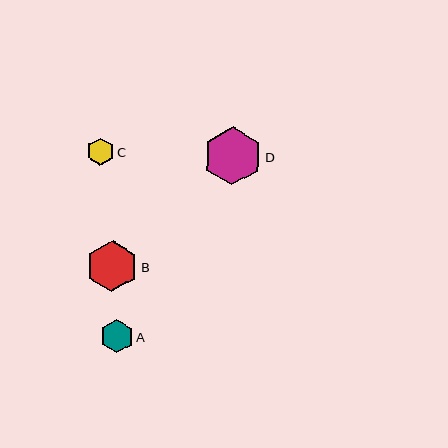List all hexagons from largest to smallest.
From largest to smallest: D, B, A, C.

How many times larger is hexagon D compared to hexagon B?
Hexagon D is approximately 1.1 times the size of hexagon B.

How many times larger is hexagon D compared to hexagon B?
Hexagon D is approximately 1.1 times the size of hexagon B.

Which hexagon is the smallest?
Hexagon C is the smallest with a size of approximately 27 pixels.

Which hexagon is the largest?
Hexagon D is the largest with a size of approximately 58 pixels.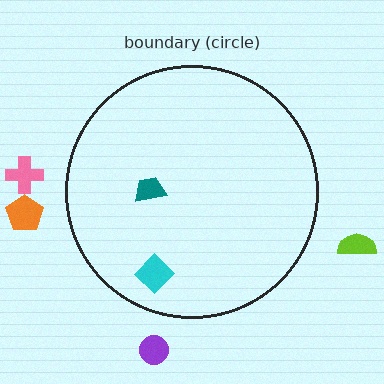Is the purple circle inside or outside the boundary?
Outside.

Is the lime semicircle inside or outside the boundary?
Outside.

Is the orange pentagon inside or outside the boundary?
Outside.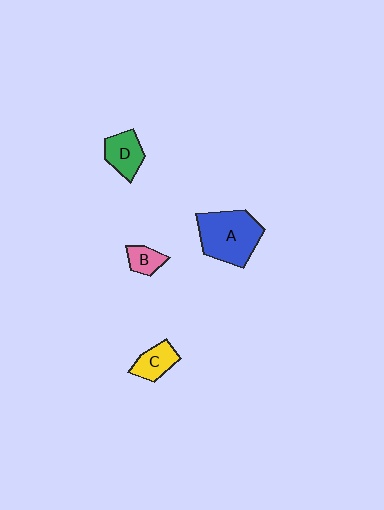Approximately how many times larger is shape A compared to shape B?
Approximately 3.1 times.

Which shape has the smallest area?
Shape B (pink).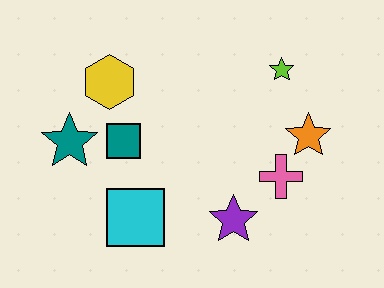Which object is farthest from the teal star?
The orange star is farthest from the teal star.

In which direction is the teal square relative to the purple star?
The teal square is to the left of the purple star.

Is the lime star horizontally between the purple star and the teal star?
No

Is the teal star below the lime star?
Yes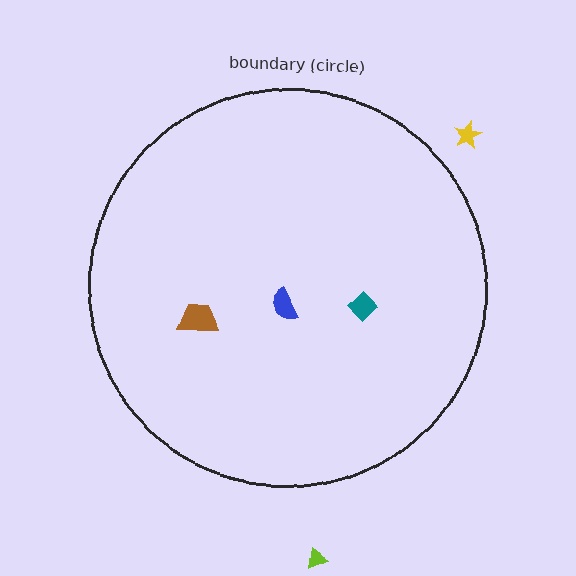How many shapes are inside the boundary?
3 inside, 2 outside.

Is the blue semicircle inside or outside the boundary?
Inside.